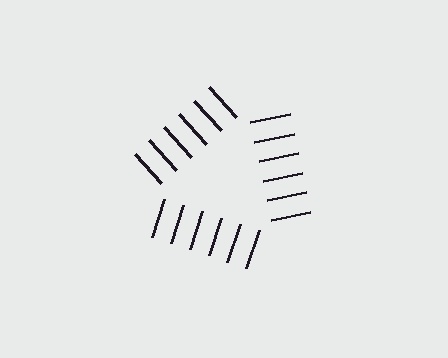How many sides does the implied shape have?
3 sides — the line-ends trace a triangle.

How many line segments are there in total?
18 — 6 along each of the 3 edges.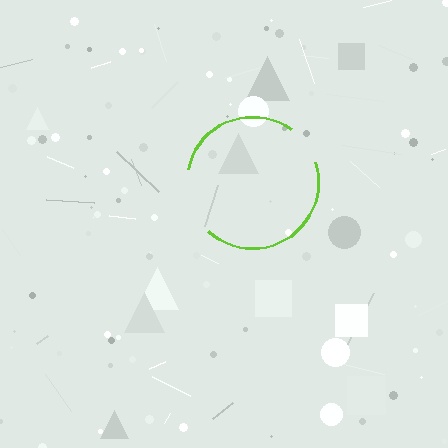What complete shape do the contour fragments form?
The contour fragments form a circle.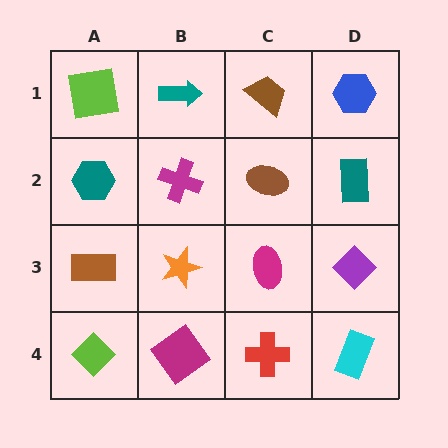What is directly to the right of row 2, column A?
A magenta cross.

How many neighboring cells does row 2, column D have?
3.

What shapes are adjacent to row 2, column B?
A teal arrow (row 1, column B), an orange star (row 3, column B), a teal hexagon (row 2, column A), a brown ellipse (row 2, column C).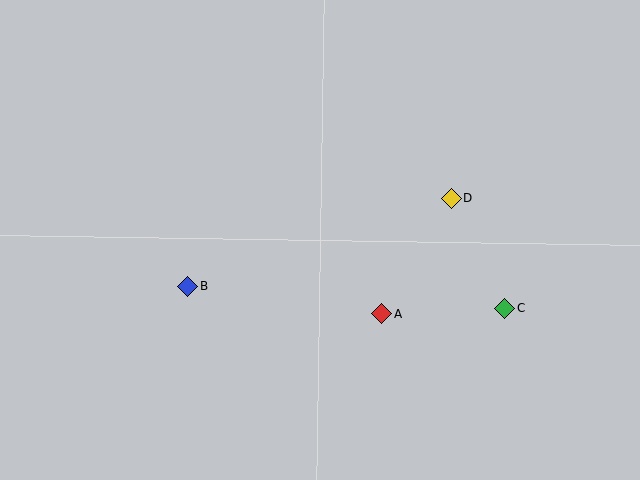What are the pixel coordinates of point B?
Point B is at (188, 286).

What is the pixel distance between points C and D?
The distance between C and D is 122 pixels.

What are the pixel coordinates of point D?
Point D is at (451, 198).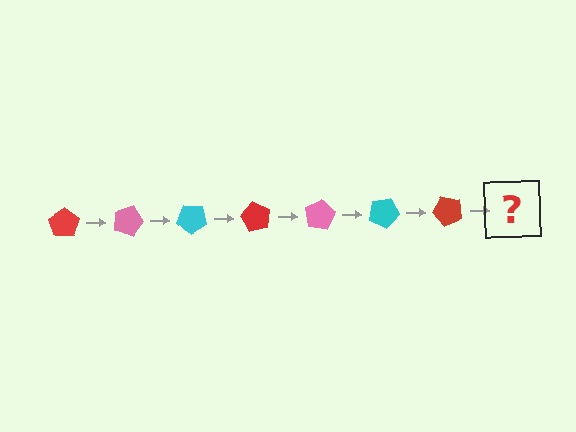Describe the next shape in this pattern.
It should be a pink pentagon, rotated 140 degrees from the start.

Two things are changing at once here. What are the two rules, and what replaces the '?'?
The two rules are that it rotates 20 degrees each step and the color cycles through red, pink, and cyan. The '?' should be a pink pentagon, rotated 140 degrees from the start.